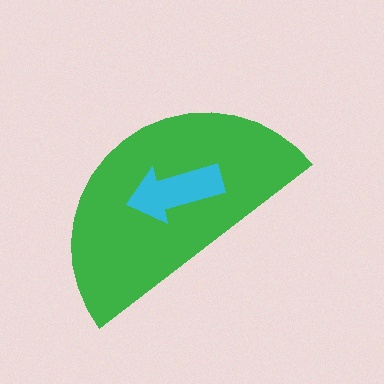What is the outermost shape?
The green semicircle.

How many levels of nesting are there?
2.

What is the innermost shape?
The cyan arrow.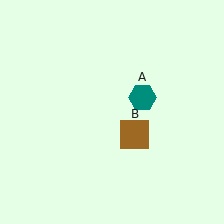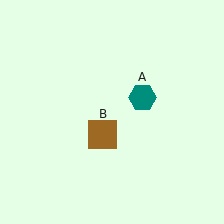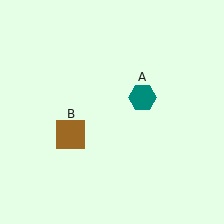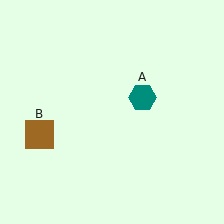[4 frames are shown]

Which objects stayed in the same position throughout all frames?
Teal hexagon (object A) remained stationary.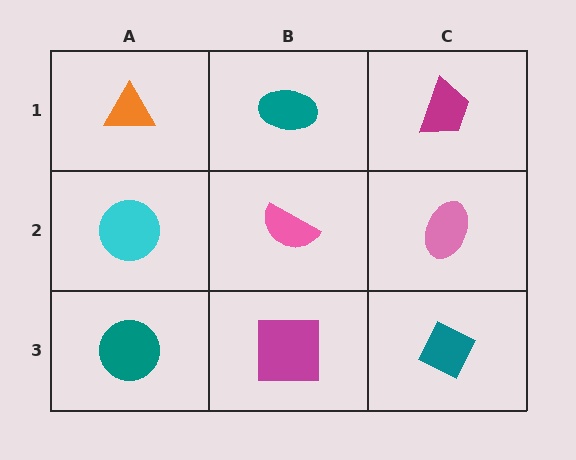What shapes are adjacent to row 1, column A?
A cyan circle (row 2, column A), a teal ellipse (row 1, column B).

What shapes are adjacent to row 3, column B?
A pink semicircle (row 2, column B), a teal circle (row 3, column A), a teal diamond (row 3, column C).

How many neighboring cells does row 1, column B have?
3.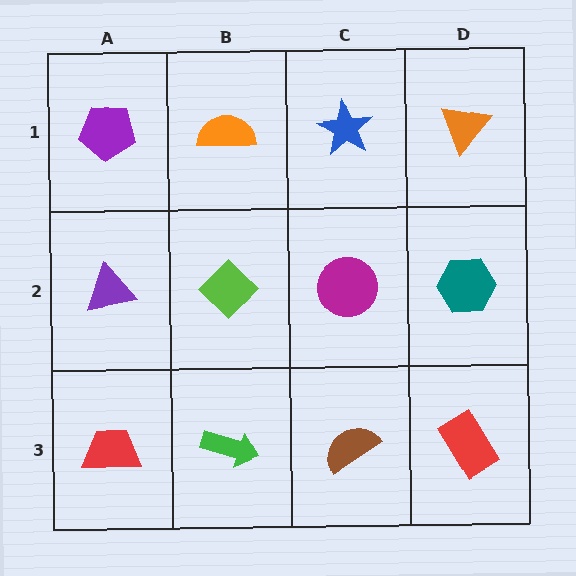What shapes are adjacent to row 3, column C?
A magenta circle (row 2, column C), a green arrow (row 3, column B), a red rectangle (row 3, column D).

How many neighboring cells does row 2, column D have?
3.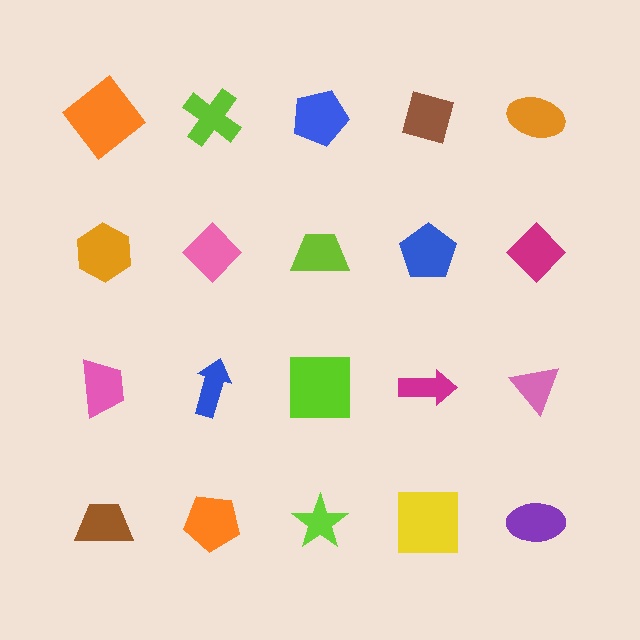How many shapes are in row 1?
5 shapes.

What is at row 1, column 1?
An orange diamond.